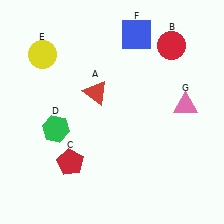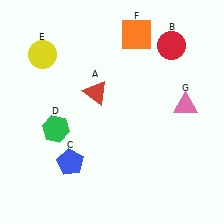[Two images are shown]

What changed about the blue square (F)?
In Image 1, F is blue. In Image 2, it changed to orange.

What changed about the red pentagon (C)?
In Image 1, C is red. In Image 2, it changed to blue.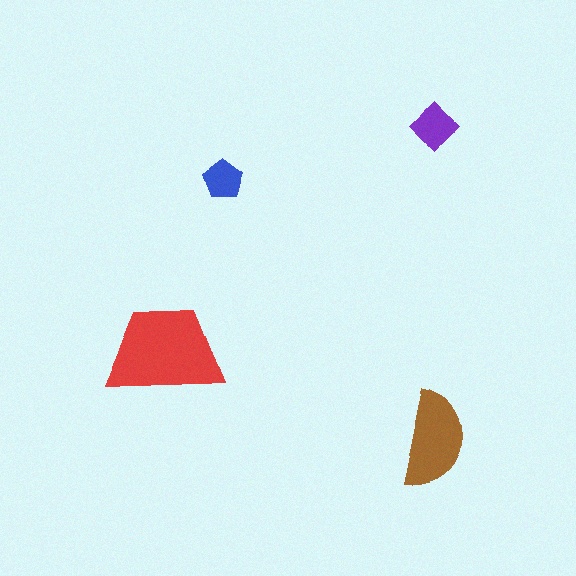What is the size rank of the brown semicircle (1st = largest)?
2nd.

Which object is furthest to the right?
The purple diamond is rightmost.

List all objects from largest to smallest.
The red trapezoid, the brown semicircle, the purple diamond, the blue pentagon.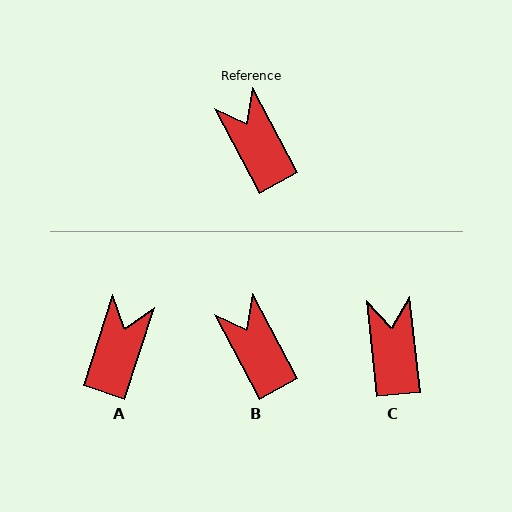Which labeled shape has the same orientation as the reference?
B.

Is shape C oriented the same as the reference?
No, it is off by about 22 degrees.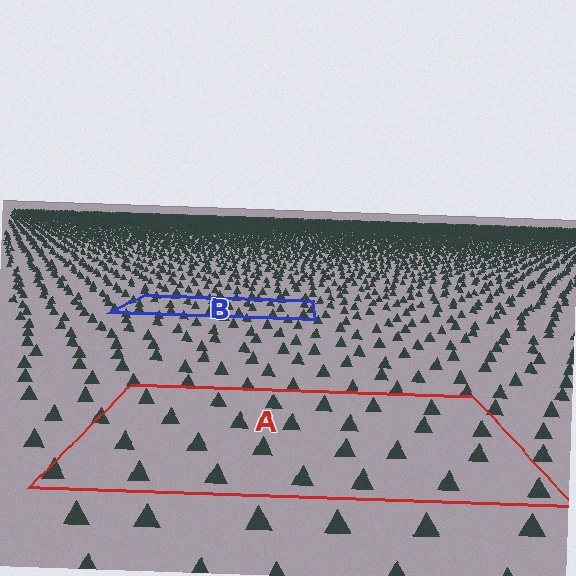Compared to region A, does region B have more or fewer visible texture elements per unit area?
Region B has more texture elements per unit area — they are packed more densely because it is farther away.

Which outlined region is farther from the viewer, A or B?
Region B is farther from the viewer — the texture elements inside it appear smaller and more densely packed.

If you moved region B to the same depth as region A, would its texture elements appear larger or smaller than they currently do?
They would appear larger. At a closer depth, the same texture elements are projected at a bigger on-screen size.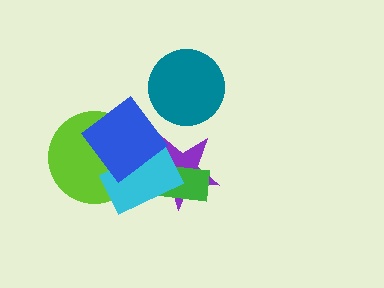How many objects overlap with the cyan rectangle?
4 objects overlap with the cyan rectangle.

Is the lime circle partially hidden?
Yes, it is partially covered by another shape.